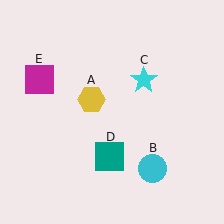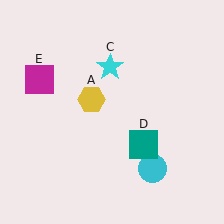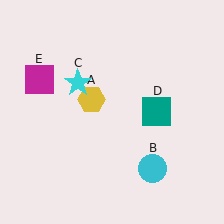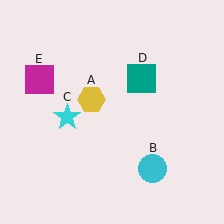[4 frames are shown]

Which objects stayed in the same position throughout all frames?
Yellow hexagon (object A) and cyan circle (object B) and magenta square (object E) remained stationary.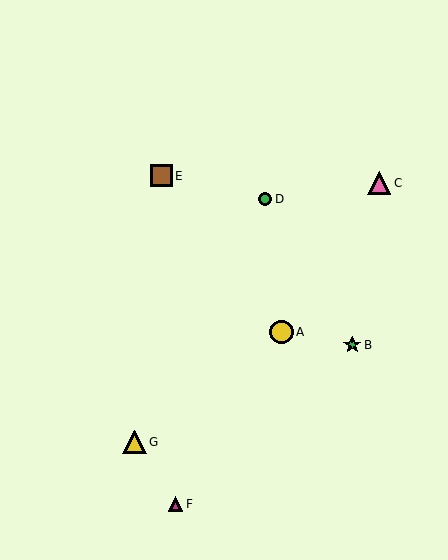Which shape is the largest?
The pink triangle (labeled C) is the largest.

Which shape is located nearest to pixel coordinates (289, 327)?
The yellow circle (labeled A) at (281, 332) is nearest to that location.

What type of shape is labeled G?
Shape G is a yellow triangle.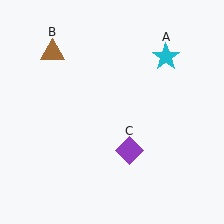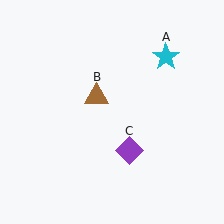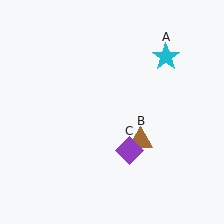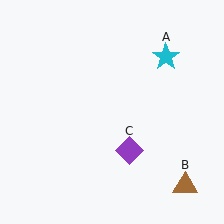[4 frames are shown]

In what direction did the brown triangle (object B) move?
The brown triangle (object B) moved down and to the right.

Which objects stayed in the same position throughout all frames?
Cyan star (object A) and purple diamond (object C) remained stationary.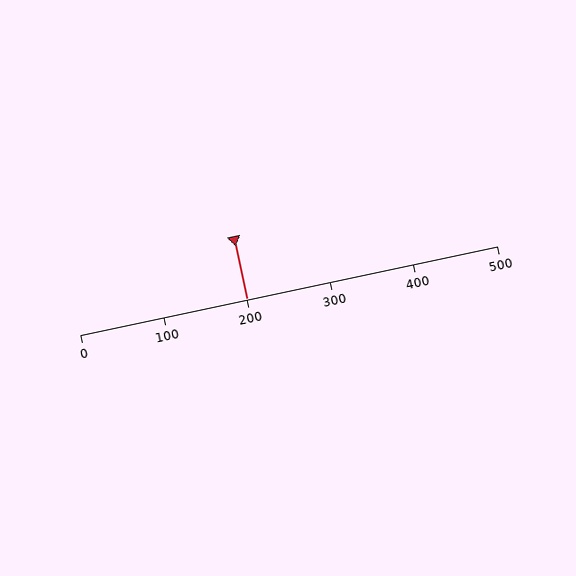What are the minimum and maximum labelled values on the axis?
The axis runs from 0 to 500.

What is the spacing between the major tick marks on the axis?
The major ticks are spaced 100 apart.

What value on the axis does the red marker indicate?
The marker indicates approximately 200.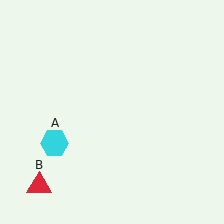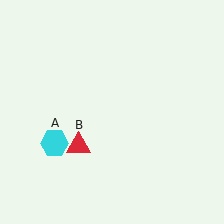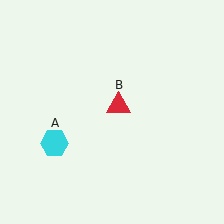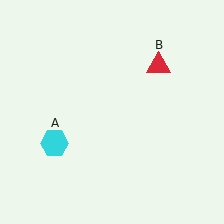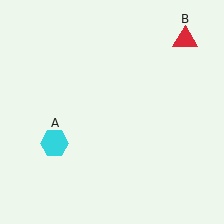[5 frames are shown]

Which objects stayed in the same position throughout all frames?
Cyan hexagon (object A) remained stationary.